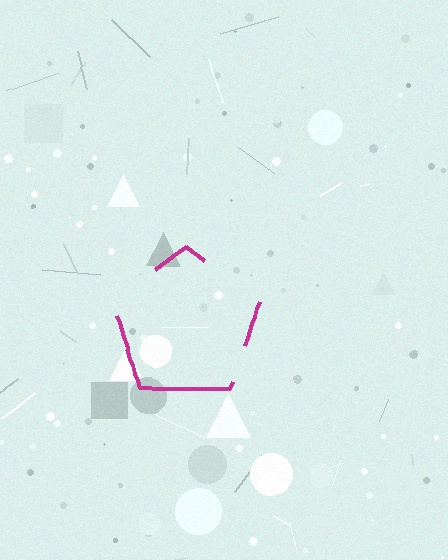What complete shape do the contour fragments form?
The contour fragments form a pentagon.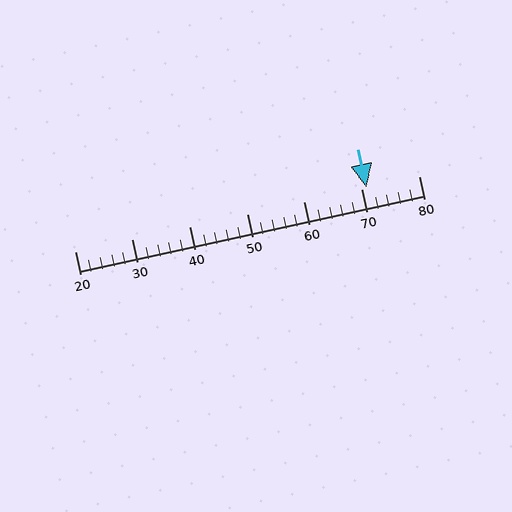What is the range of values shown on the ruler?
The ruler shows values from 20 to 80.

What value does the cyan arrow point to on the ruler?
The cyan arrow points to approximately 71.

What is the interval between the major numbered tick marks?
The major tick marks are spaced 10 units apart.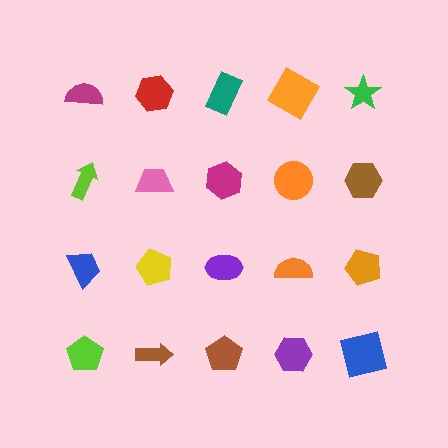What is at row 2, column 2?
A pink trapezoid.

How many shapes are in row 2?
5 shapes.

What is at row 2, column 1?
A lime arrow.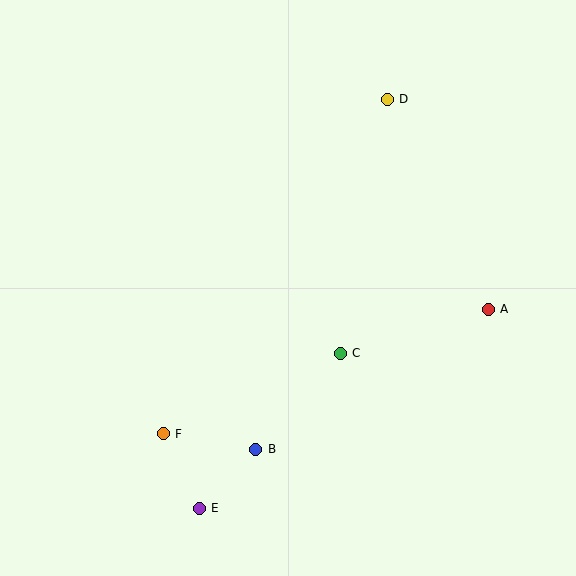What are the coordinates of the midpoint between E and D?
The midpoint between E and D is at (293, 304).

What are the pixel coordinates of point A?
Point A is at (488, 309).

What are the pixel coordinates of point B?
Point B is at (256, 449).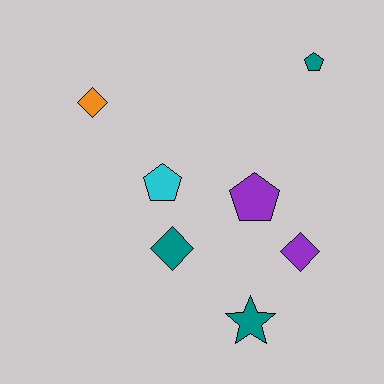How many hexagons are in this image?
There are no hexagons.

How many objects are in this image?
There are 7 objects.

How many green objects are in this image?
There are no green objects.